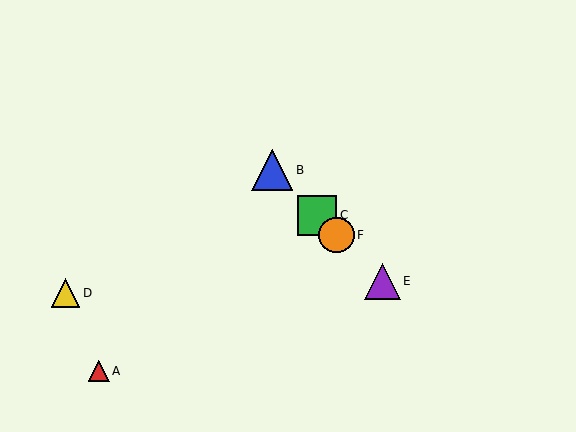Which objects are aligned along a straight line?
Objects B, C, E, F are aligned along a straight line.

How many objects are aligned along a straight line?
4 objects (B, C, E, F) are aligned along a straight line.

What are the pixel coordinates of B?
Object B is at (272, 170).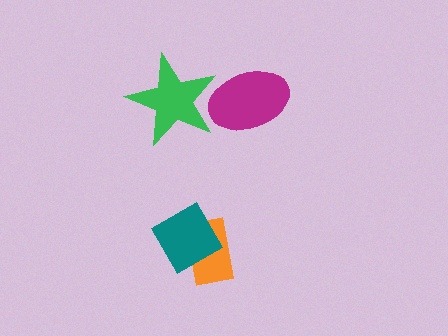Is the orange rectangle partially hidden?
Yes, it is partially covered by another shape.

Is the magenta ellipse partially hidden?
Yes, it is partially covered by another shape.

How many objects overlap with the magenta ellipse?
1 object overlaps with the magenta ellipse.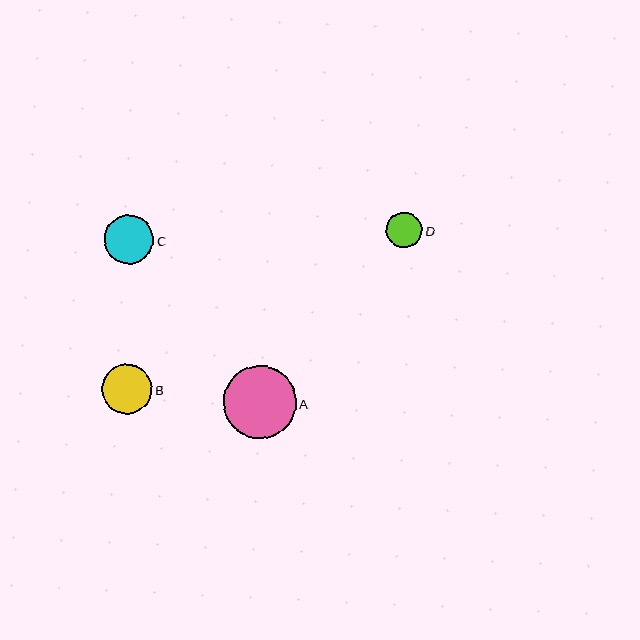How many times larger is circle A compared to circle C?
Circle A is approximately 1.5 times the size of circle C.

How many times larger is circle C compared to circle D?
Circle C is approximately 1.4 times the size of circle D.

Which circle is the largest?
Circle A is the largest with a size of approximately 73 pixels.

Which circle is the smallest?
Circle D is the smallest with a size of approximately 36 pixels.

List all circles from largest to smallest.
From largest to smallest: A, B, C, D.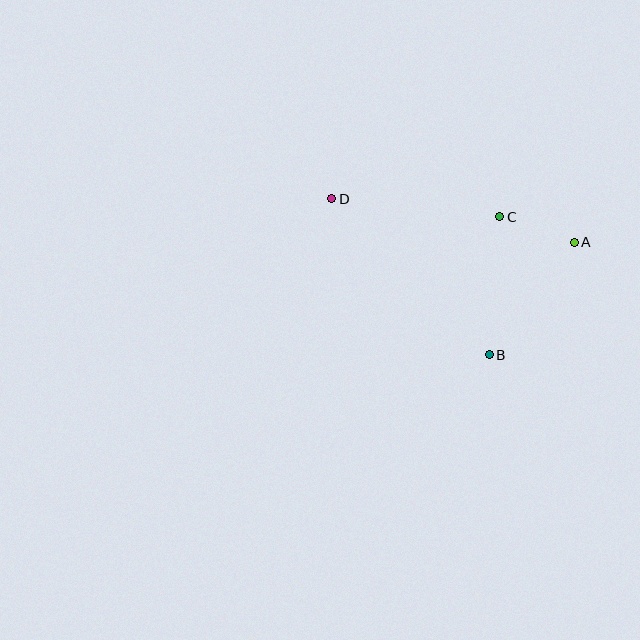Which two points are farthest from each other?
Points A and D are farthest from each other.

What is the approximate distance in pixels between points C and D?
The distance between C and D is approximately 169 pixels.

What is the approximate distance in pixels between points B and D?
The distance between B and D is approximately 221 pixels.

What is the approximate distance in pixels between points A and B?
The distance between A and B is approximately 141 pixels.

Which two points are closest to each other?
Points A and C are closest to each other.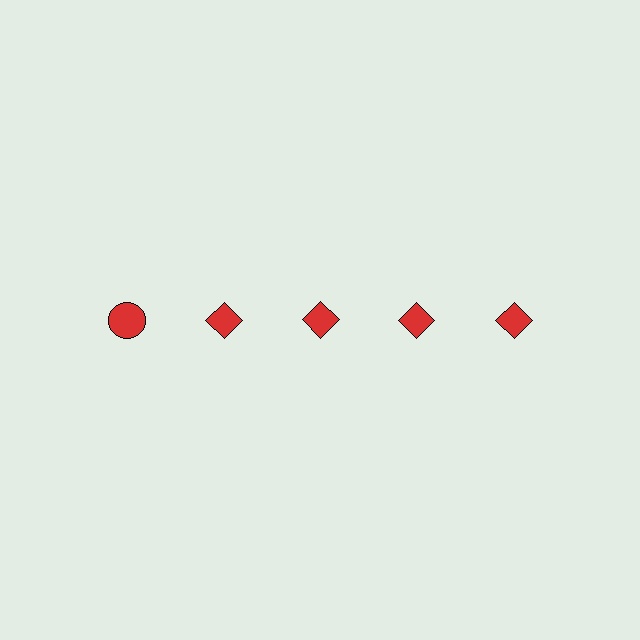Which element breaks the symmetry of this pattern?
The red circle in the top row, leftmost column breaks the symmetry. All other shapes are red diamonds.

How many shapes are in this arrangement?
There are 5 shapes arranged in a grid pattern.